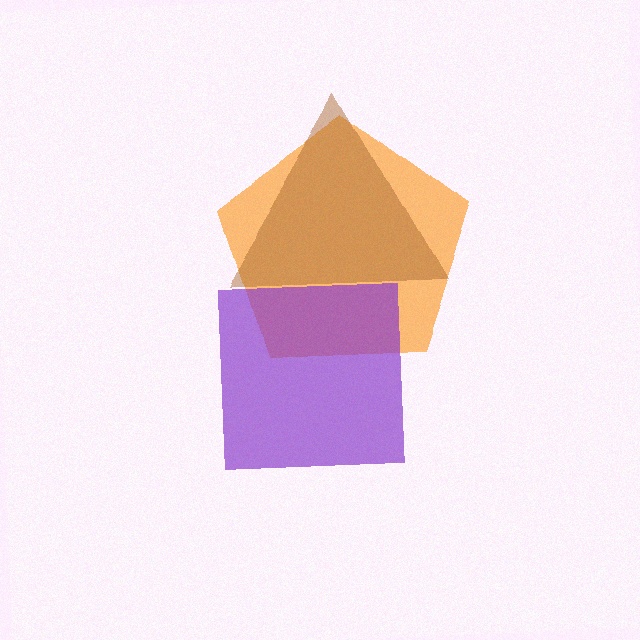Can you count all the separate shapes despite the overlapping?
Yes, there are 3 separate shapes.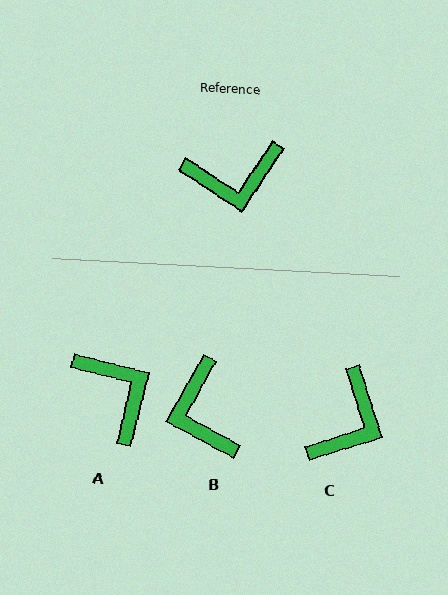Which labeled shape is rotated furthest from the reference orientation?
A, about 110 degrees away.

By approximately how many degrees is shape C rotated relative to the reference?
Approximately 51 degrees counter-clockwise.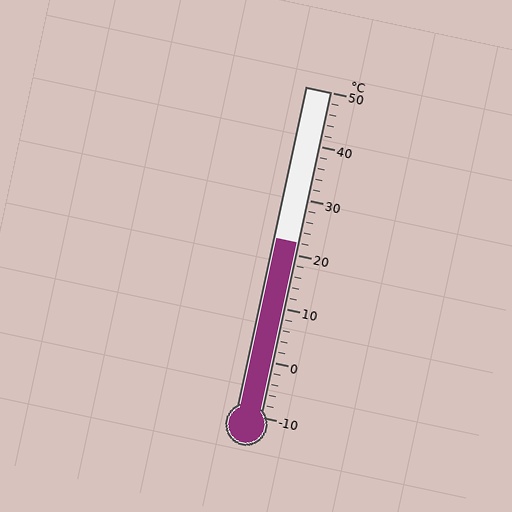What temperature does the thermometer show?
The thermometer shows approximately 22°C.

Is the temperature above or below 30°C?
The temperature is below 30°C.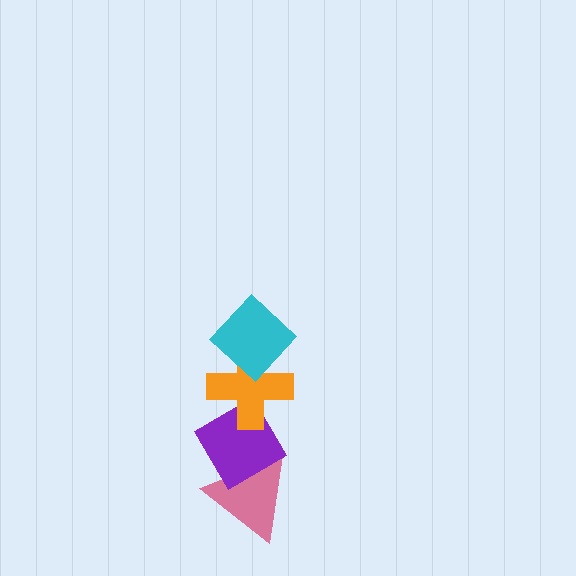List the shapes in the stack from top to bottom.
From top to bottom: the cyan diamond, the orange cross, the purple diamond, the pink triangle.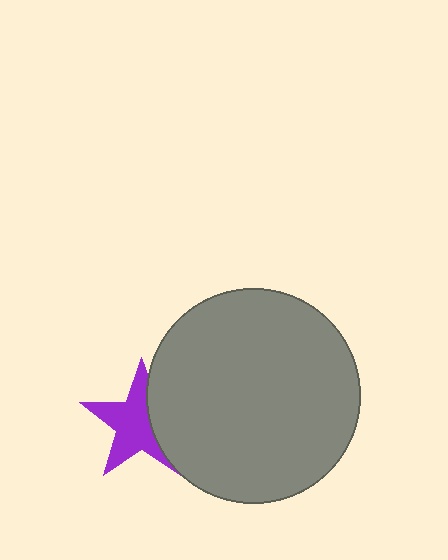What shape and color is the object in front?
The object in front is a gray circle.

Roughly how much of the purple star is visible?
Most of it is visible (roughly 67%).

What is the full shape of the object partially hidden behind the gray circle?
The partially hidden object is a purple star.